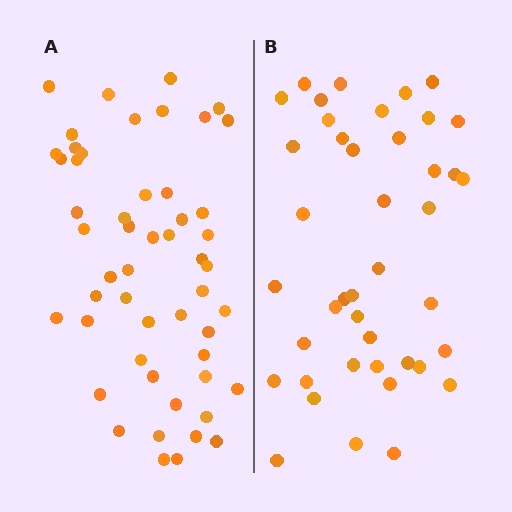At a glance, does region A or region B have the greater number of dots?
Region A (the left region) has more dots.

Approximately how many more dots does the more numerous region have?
Region A has roughly 10 or so more dots than region B.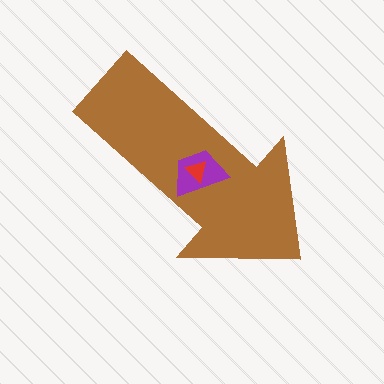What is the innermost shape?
The red triangle.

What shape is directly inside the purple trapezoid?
The red triangle.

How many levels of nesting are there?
3.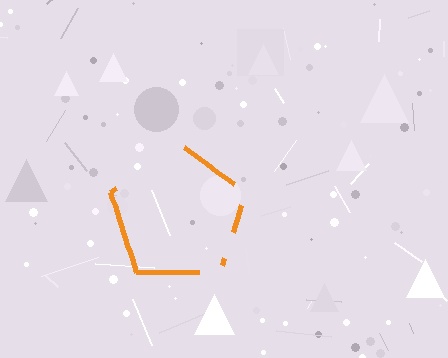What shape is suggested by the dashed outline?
The dashed outline suggests a pentagon.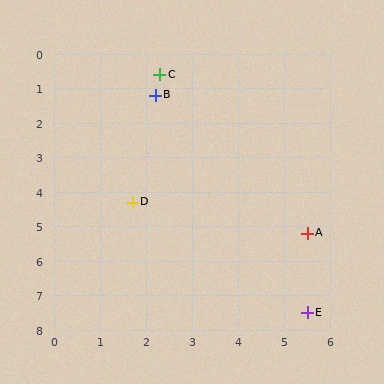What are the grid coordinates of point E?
Point E is at approximately (5.5, 7.5).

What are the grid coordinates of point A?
Point A is at approximately (5.5, 5.2).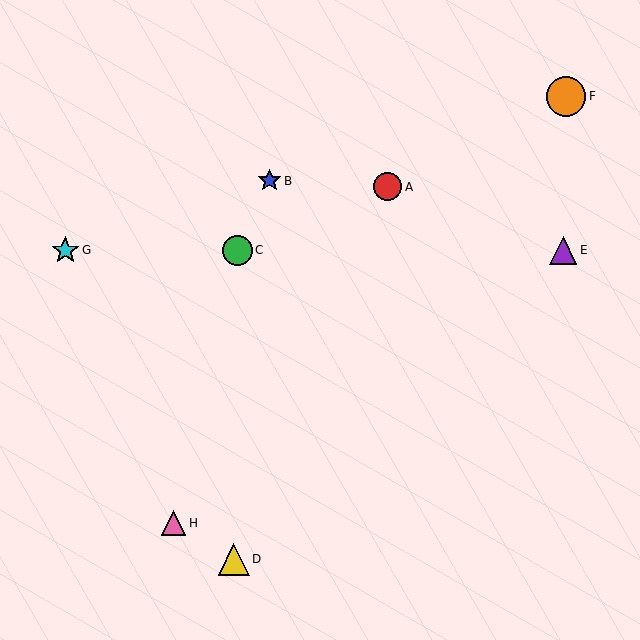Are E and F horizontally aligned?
No, E is at y≈250 and F is at y≈96.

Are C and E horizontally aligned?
Yes, both are at y≈250.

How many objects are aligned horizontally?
3 objects (C, E, G) are aligned horizontally.